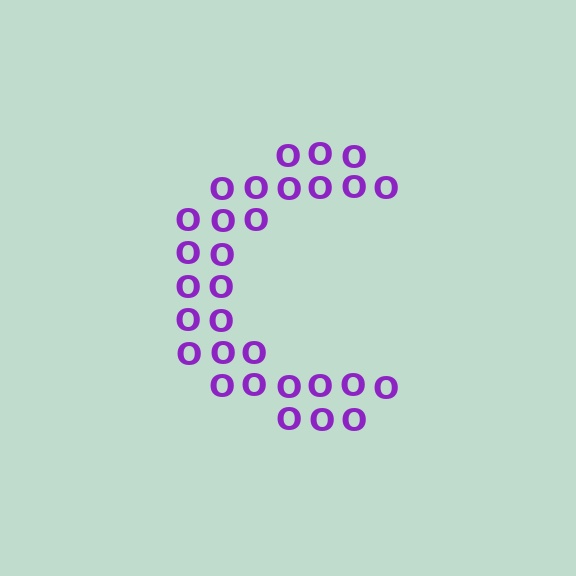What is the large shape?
The large shape is the letter C.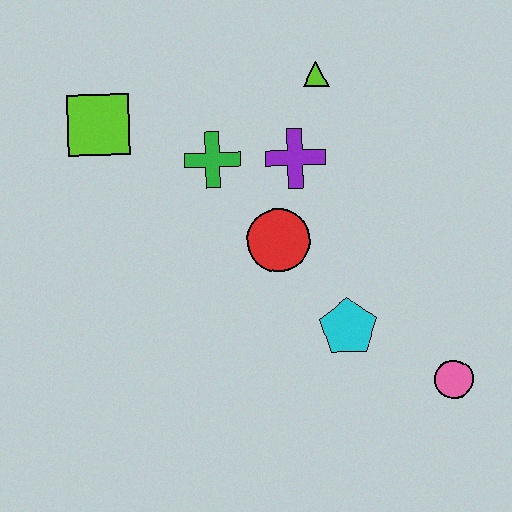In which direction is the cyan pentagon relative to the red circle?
The cyan pentagon is below the red circle.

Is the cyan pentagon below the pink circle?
No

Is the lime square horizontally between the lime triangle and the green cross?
No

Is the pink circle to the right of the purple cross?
Yes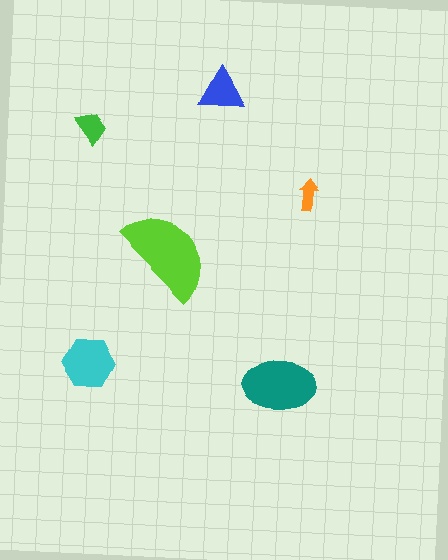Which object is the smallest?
The orange arrow.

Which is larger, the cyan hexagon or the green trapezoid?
The cyan hexagon.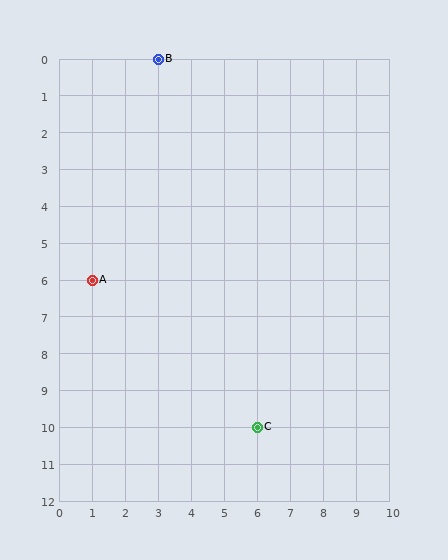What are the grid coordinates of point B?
Point B is at grid coordinates (3, 0).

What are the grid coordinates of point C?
Point C is at grid coordinates (6, 10).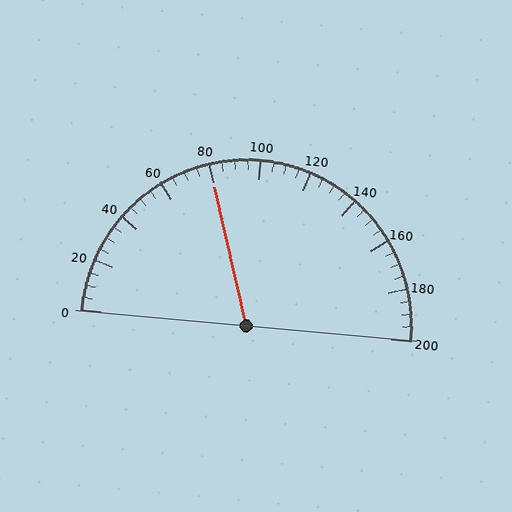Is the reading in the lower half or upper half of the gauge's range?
The reading is in the lower half of the range (0 to 200).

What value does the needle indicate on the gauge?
The needle indicates approximately 80.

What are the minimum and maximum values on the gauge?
The gauge ranges from 0 to 200.